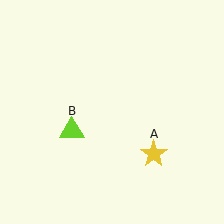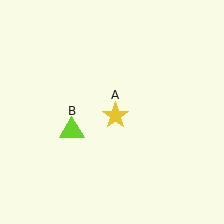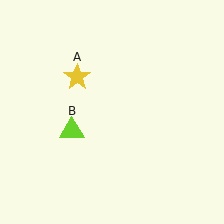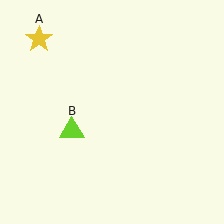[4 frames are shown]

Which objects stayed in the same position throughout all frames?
Lime triangle (object B) remained stationary.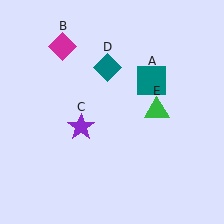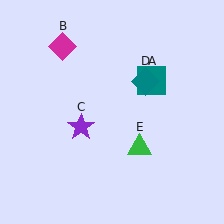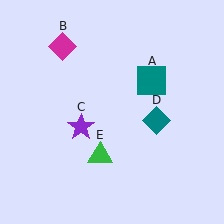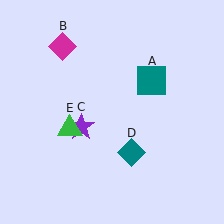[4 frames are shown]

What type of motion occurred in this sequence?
The teal diamond (object D), green triangle (object E) rotated clockwise around the center of the scene.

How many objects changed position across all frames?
2 objects changed position: teal diamond (object D), green triangle (object E).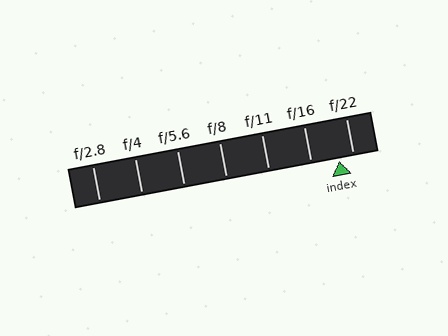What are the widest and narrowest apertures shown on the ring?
The widest aperture shown is f/2.8 and the narrowest is f/22.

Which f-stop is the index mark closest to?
The index mark is closest to f/22.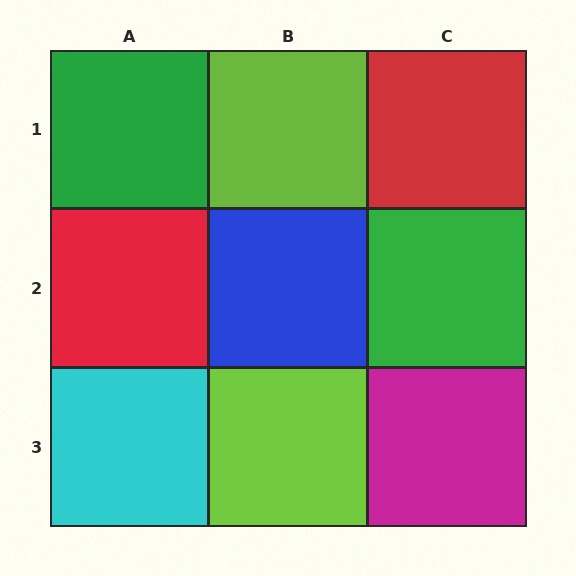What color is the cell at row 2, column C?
Green.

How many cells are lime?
2 cells are lime.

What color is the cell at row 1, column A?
Green.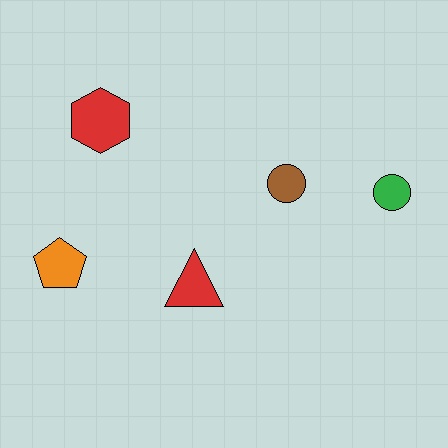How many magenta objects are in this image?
There are no magenta objects.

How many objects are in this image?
There are 5 objects.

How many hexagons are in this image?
There is 1 hexagon.